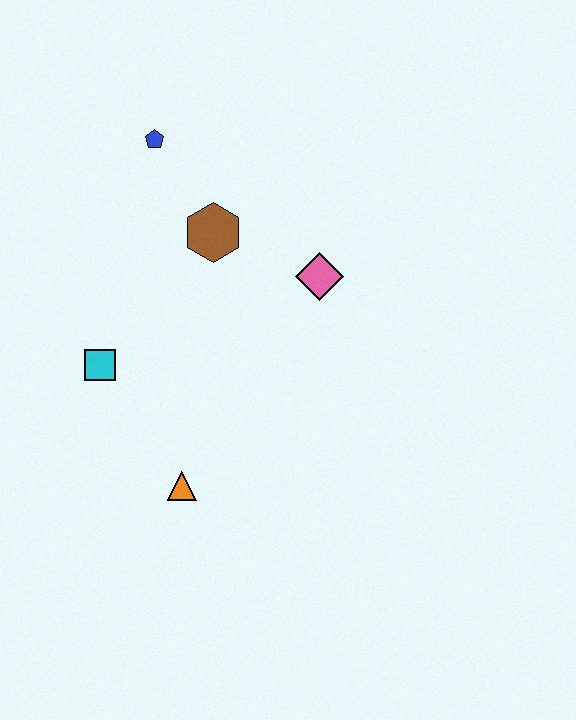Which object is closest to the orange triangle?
The cyan square is closest to the orange triangle.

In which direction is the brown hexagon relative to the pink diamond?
The brown hexagon is to the left of the pink diamond.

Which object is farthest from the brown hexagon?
The orange triangle is farthest from the brown hexagon.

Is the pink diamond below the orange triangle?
No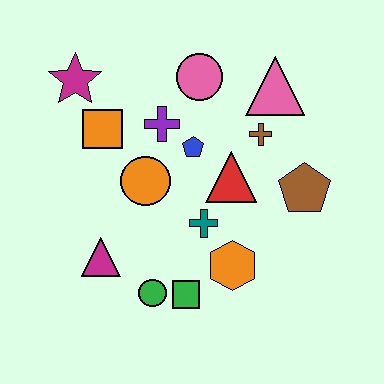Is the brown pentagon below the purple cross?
Yes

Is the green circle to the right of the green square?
No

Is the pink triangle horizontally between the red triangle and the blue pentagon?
No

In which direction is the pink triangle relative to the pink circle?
The pink triangle is to the right of the pink circle.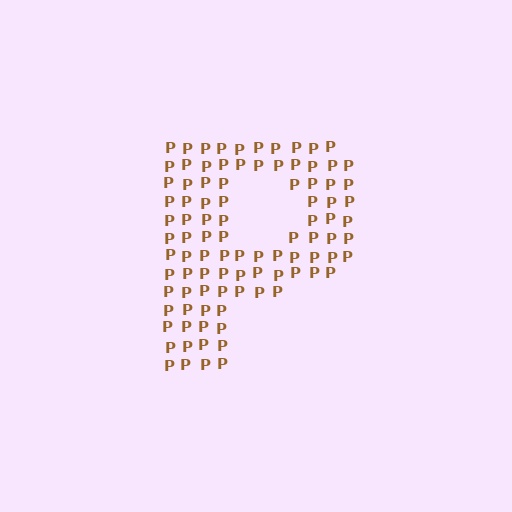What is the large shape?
The large shape is the letter P.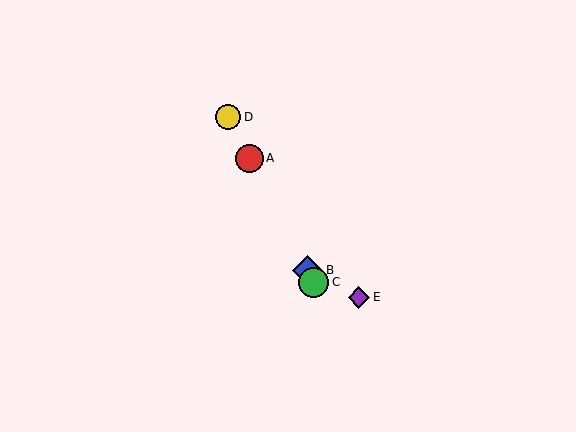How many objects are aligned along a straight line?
4 objects (A, B, C, D) are aligned along a straight line.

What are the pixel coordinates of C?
Object C is at (314, 282).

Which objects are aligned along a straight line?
Objects A, B, C, D are aligned along a straight line.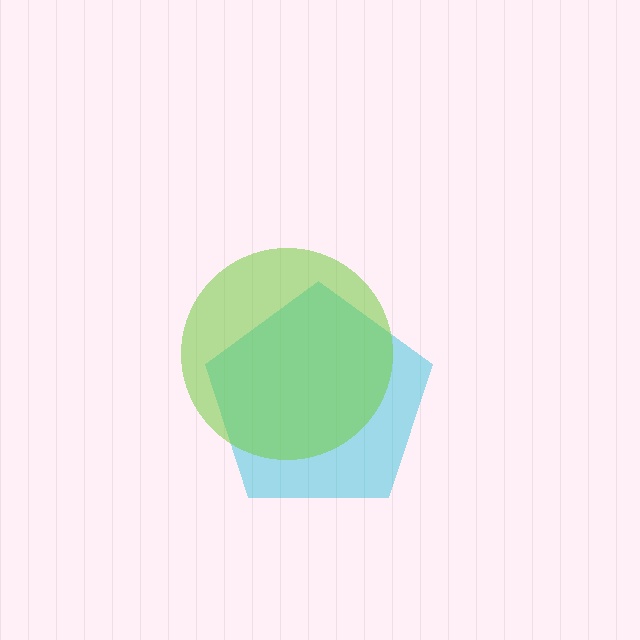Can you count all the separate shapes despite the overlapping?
Yes, there are 2 separate shapes.